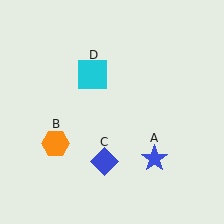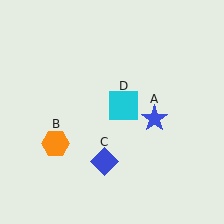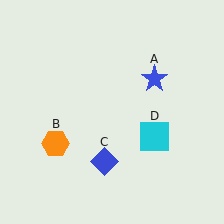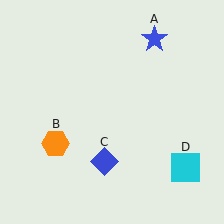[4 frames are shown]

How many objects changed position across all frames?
2 objects changed position: blue star (object A), cyan square (object D).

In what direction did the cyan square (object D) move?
The cyan square (object D) moved down and to the right.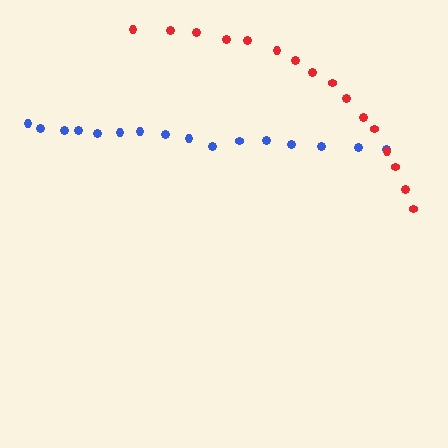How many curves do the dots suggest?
There are 2 distinct paths.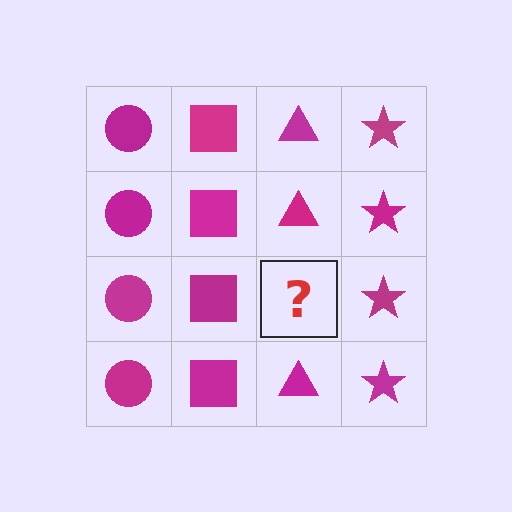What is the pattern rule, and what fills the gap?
The rule is that each column has a consistent shape. The gap should be filled with a magenta triangle.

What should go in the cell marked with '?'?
The missing cell should contain a magenta triangle.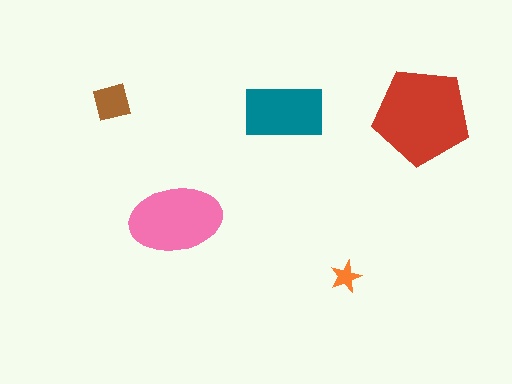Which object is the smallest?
The orange star.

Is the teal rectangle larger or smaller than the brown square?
Larger.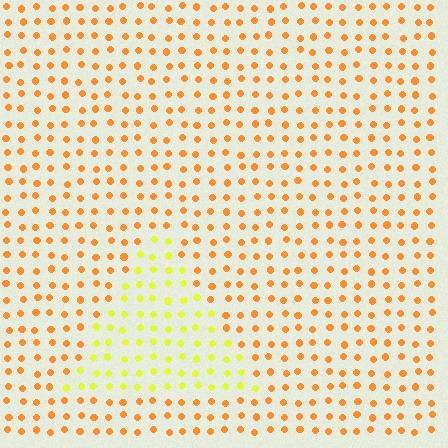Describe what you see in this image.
The image is filled with small orange elements in a uniform arrangement. A triangle-shaped region is visible where the elements are tinted to a slightly different hue, forming a subtle color boundary.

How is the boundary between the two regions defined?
The boundary is defined purely by a slight shift in hue (about 41 degrees). Spacing, size, and orientation are identical on both sides.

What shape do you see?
I see a triangle.